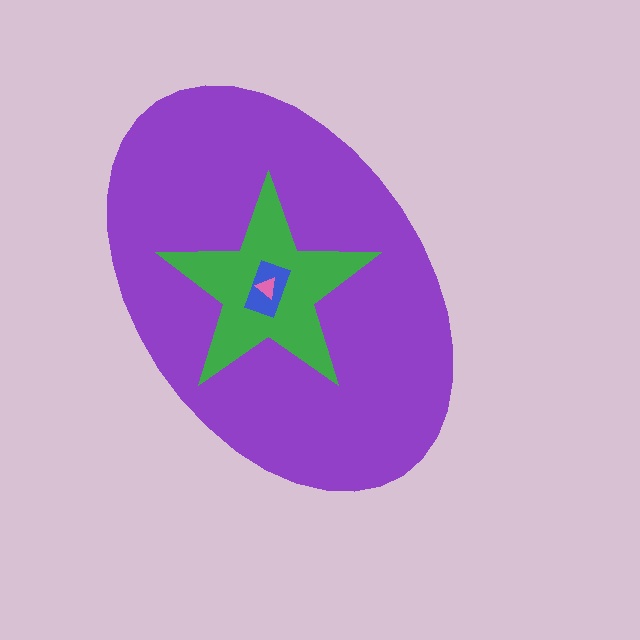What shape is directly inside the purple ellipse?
The green star.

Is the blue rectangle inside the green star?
Yes.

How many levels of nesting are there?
4.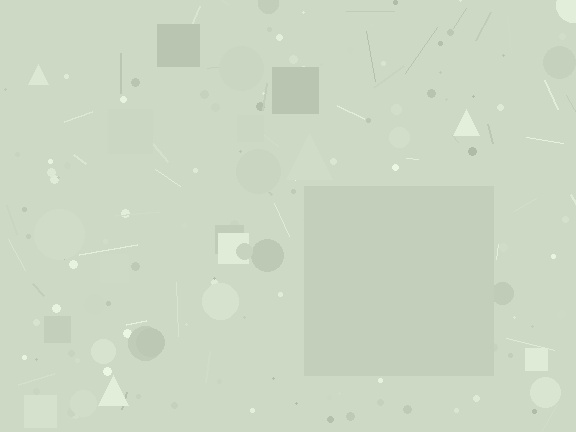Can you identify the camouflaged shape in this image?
The camouflaged shape is a square.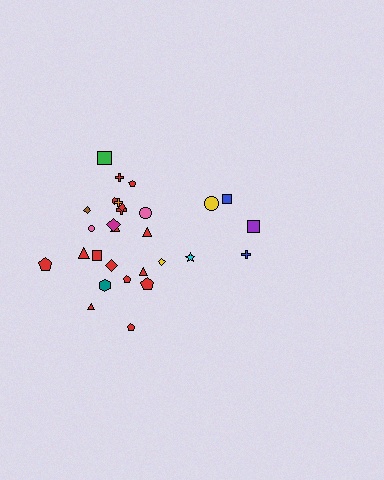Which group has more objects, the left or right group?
The left group.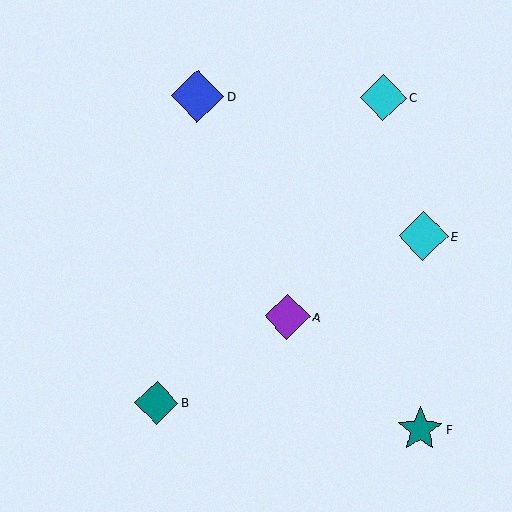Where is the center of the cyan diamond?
The center of the cyan diamond is at (383, 97).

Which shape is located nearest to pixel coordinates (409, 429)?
The teal star (labeled F) at (420, 429) is nearest to that location.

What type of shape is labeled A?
Shape A is a purple diamond.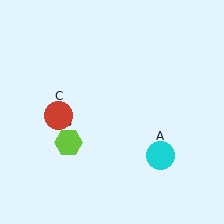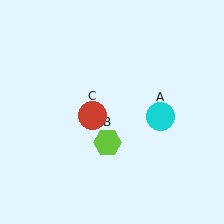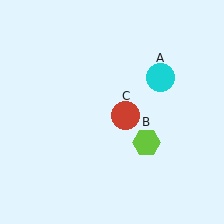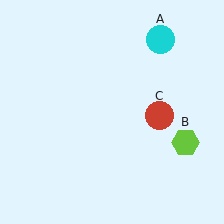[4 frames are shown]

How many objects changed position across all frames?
3 objects changed position: cyan circle (object A), lime hexagon (object B), red circle (object C).